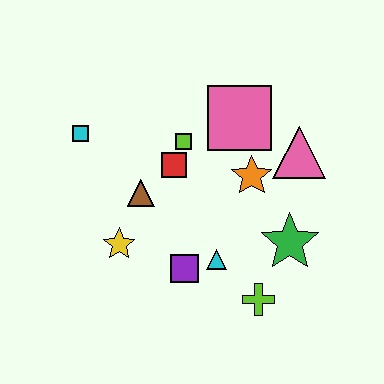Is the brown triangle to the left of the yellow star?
No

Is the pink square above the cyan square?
Yes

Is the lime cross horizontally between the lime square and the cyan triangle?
No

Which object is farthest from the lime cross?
The cyan square is farthest from the lime cross.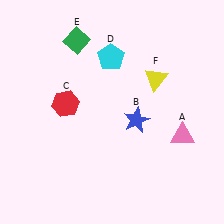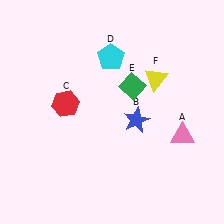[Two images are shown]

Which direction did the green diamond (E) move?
The green diamond (E) moved right.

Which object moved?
The green diamond (E) moved right.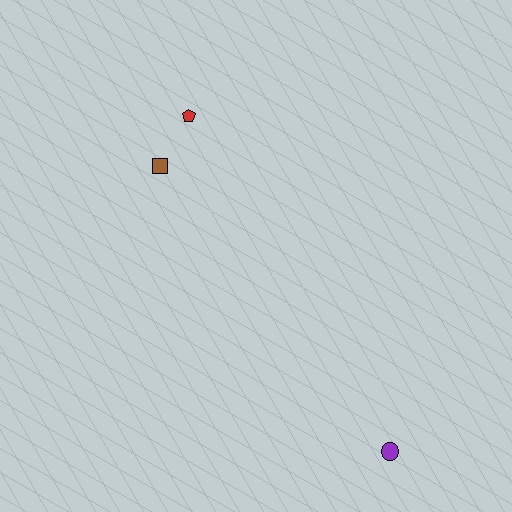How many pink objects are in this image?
There are no pink objects.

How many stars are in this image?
There are no stars.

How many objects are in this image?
There are 3 objects.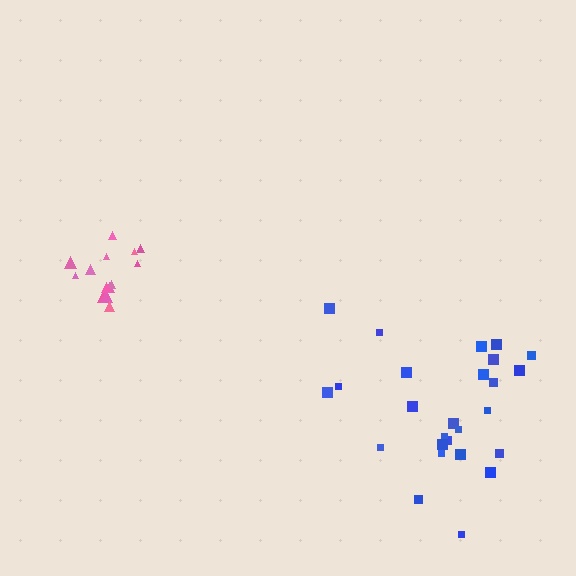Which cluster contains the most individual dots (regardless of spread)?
Blue (26).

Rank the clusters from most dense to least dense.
pink, blue.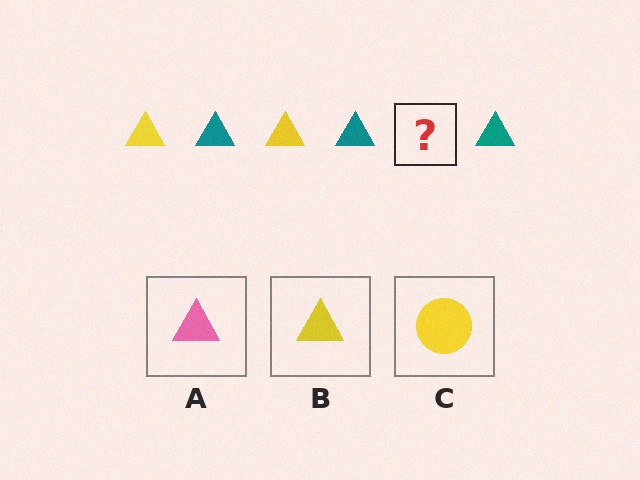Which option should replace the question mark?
Option B.